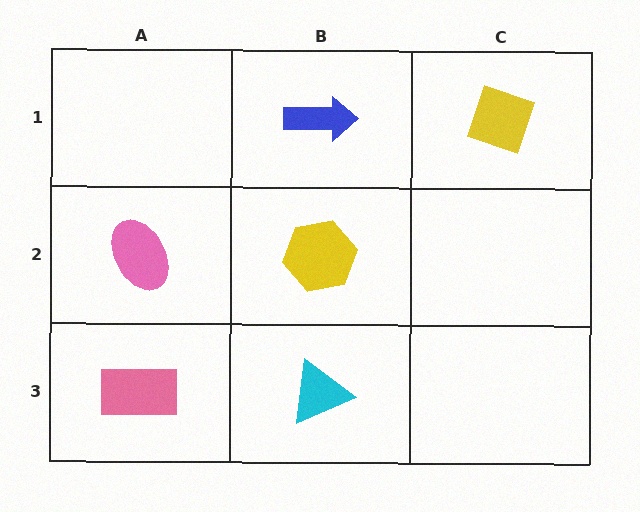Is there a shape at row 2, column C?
No, that cell is empty.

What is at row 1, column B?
A blue arrow.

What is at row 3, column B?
A cyan triangle.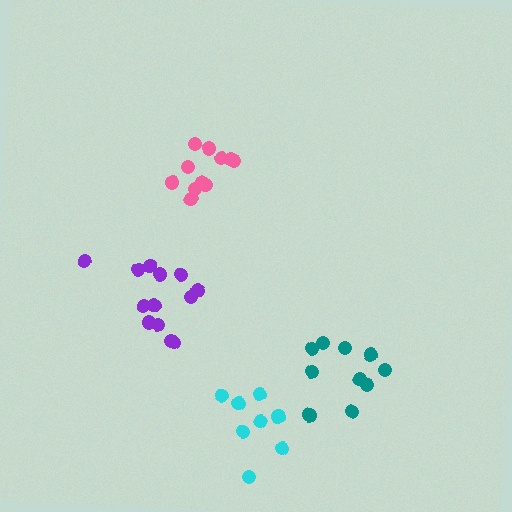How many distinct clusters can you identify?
There are 4 distinct clusters.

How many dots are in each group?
Group 1: 11 dots, Group 2: 10 dots, Group 3: 13 dots, Group 4: 9 dots (43 total).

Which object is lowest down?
The cyan cluster is bottommost.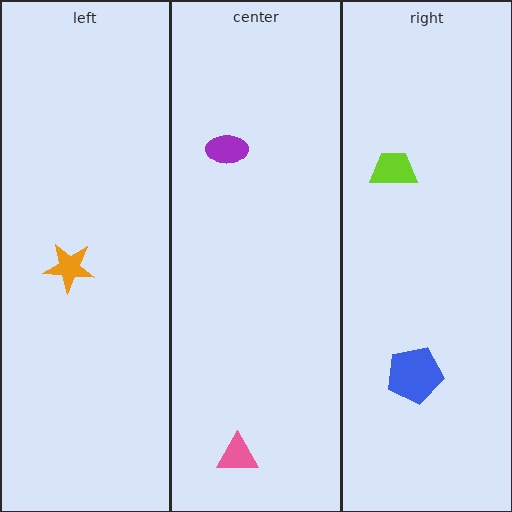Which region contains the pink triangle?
The center region.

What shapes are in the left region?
The orange star.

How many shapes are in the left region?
1.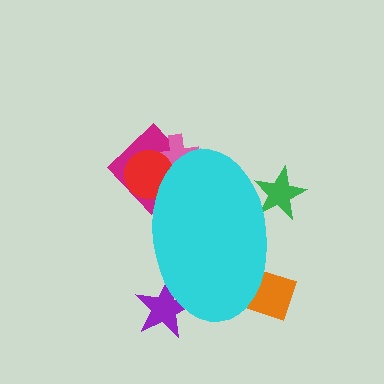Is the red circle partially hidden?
Yes, the red circle is partially hidden behind the cyan ellipse.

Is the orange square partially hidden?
Yes, the orange square is partially hidden behind the cyan ellipse.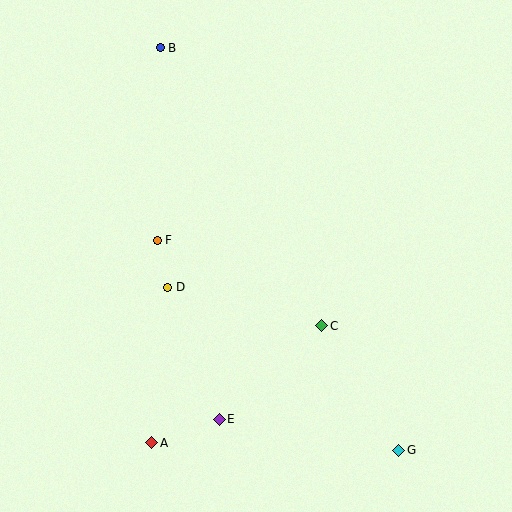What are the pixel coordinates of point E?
Point E is at (219, 419).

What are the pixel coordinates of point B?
Point B is at (160, 48).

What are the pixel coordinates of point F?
Point F is at (157, 240).